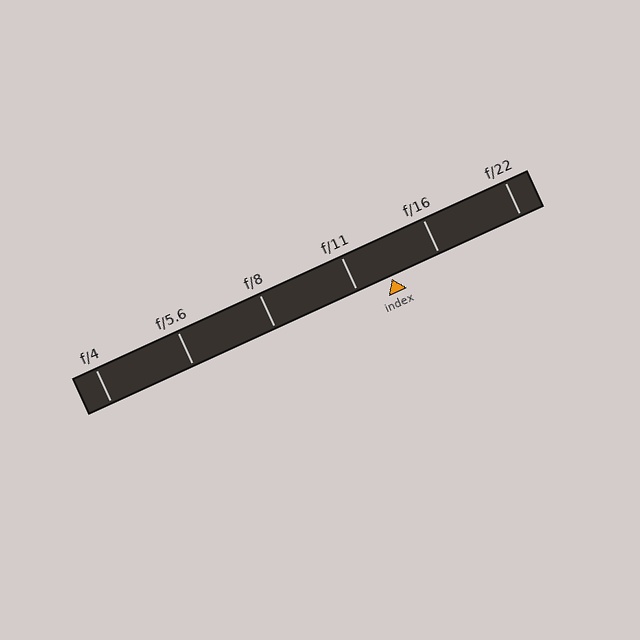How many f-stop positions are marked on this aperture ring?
There are 6 f-stop positions marked.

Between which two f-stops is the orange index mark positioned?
The index mark is between f/11 and f/16.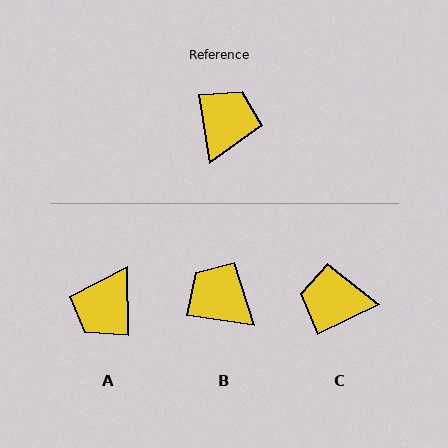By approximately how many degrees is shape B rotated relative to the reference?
Approximately 73 degrees counter-clockwise.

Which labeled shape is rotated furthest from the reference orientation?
A, about 172 degrees away.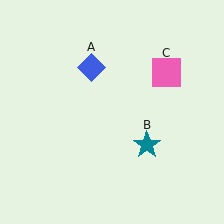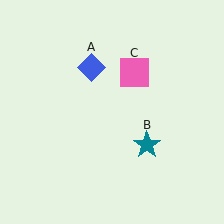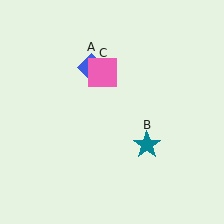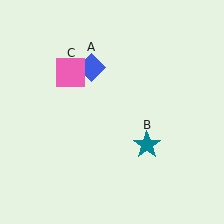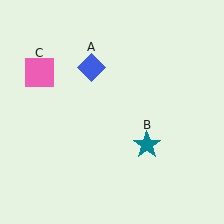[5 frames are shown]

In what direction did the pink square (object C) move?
The pink square (object C) moved left.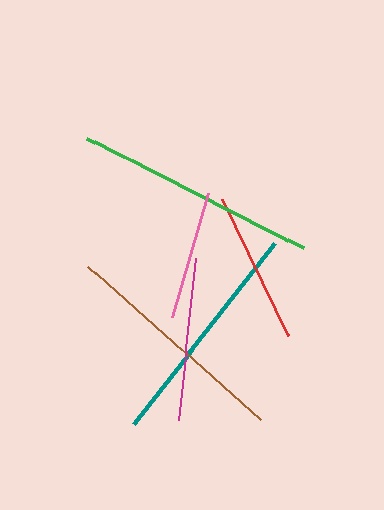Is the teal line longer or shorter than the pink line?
The teal line is longer than the pink line.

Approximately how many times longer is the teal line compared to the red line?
The teal line is approximately 1.5 times the length of the red line.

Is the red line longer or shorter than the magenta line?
The magenta line is longer than the red line.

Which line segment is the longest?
The green line is the longest at approximately 242 pixels.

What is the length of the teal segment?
The teal segment is approximately 230 pixels long.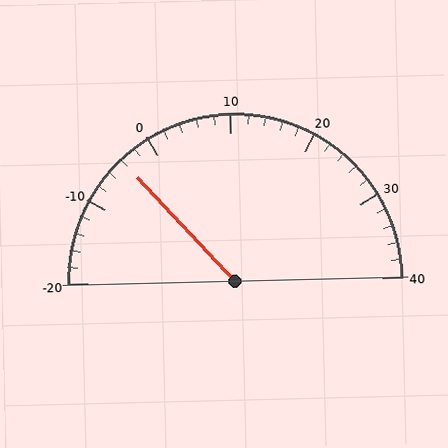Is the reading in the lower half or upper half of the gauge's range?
The reading is in the lower half of the range (-20 to 40).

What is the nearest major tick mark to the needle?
The nearest major tick mark is 0.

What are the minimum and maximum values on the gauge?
The gauge ranges from -20 to 40.